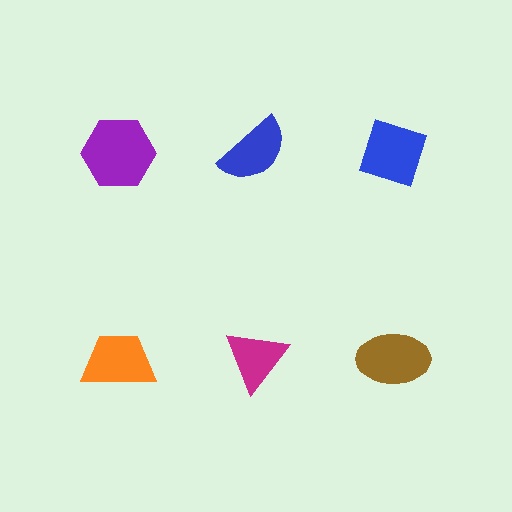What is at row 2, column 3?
A brown ellipse.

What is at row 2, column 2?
A magenta triangle.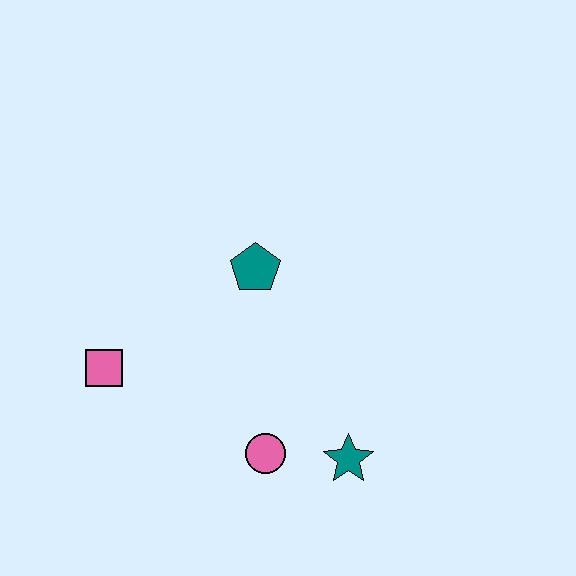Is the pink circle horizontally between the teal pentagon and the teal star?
Yes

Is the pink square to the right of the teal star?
No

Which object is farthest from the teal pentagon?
The teal star is farthest from the teal pentagon.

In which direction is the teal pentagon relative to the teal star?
The teal pentagon is above the teal star.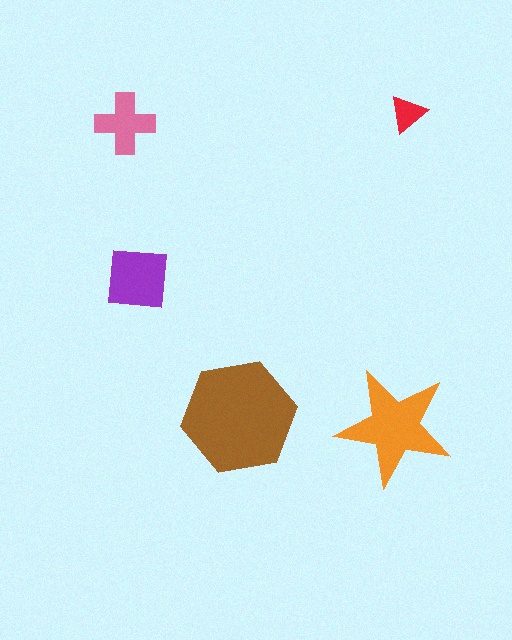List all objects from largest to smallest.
The brown hexagon, the orange star, the purple square, the pink cross, the red triangle.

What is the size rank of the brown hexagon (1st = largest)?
1st.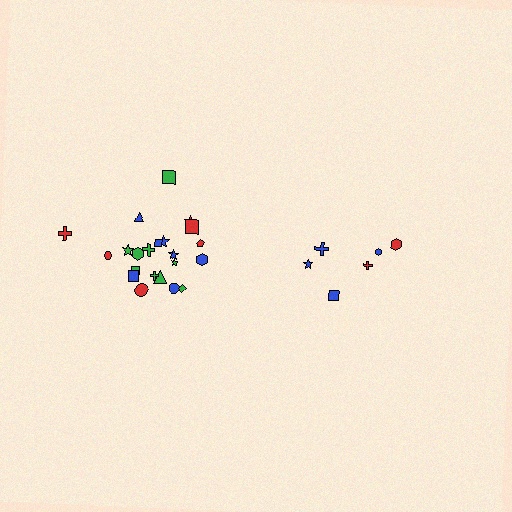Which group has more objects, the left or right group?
The left group.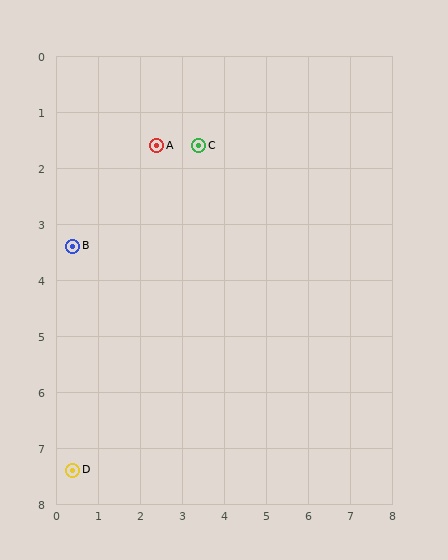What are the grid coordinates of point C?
Point C is at approximately (3.4, 1.6).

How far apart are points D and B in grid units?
Points D and B are about 4.0 grid units apart.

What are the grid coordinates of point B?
Point B is at approximately (0.4, 3.4).